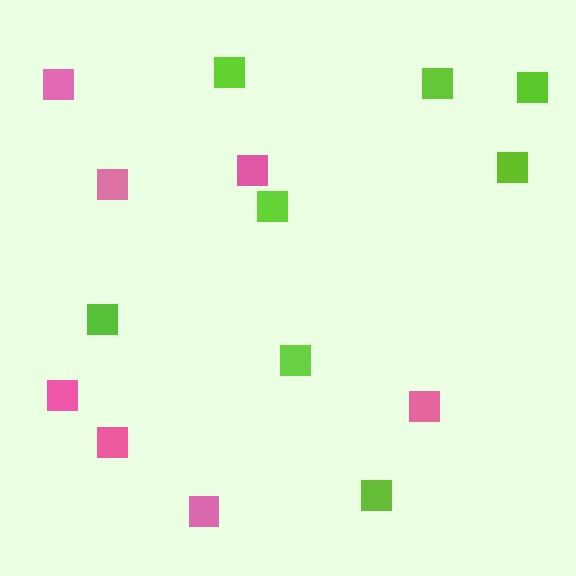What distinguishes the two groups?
There are 2 groups: one group of pink squares (7) and one group of lime squares (8).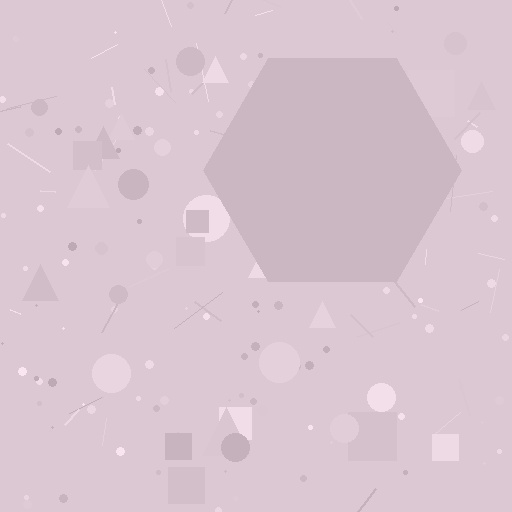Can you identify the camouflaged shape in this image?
The camouflaged shape is a hexagon.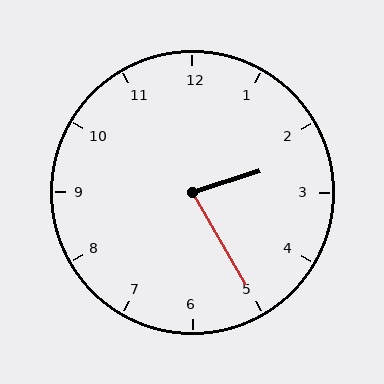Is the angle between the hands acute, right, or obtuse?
It is acute.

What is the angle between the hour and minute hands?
Approximately 78 degrees.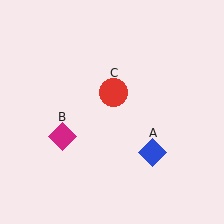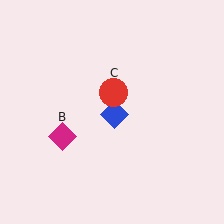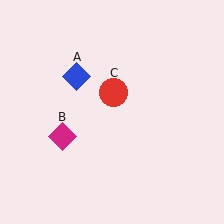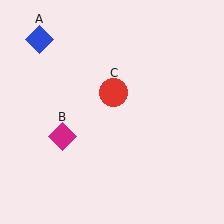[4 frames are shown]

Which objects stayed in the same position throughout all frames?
Magenta diamond (object B) and red circle (object C) remained stationary.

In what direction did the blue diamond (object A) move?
The blue diamond (object A) moved up and to the left.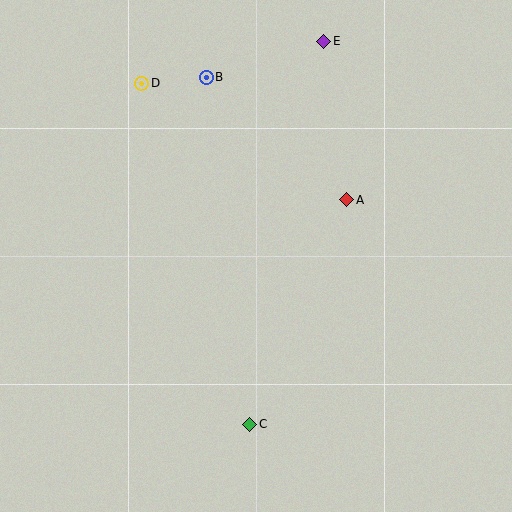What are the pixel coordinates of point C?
Point C is at (250, 424).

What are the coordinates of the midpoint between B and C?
The midpoint between B and C is at (228, 251).